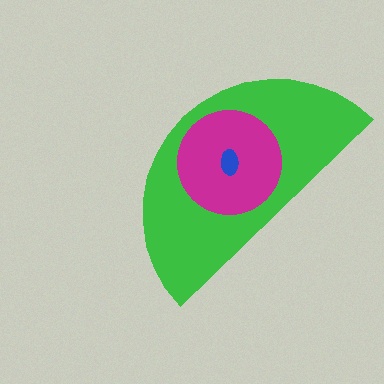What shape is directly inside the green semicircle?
The magenta circle.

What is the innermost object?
The blue ellipse.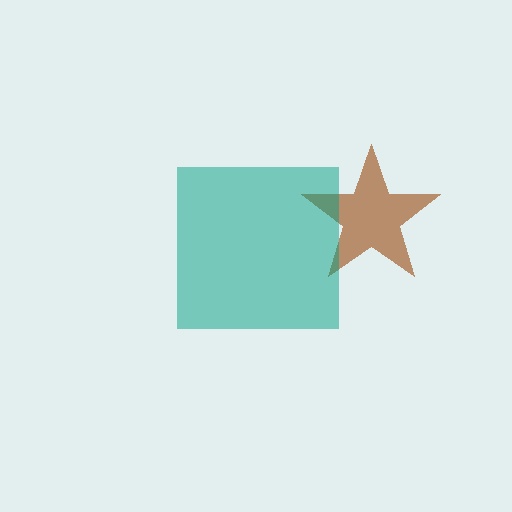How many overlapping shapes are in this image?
There are 2 overlapping shapes in the image.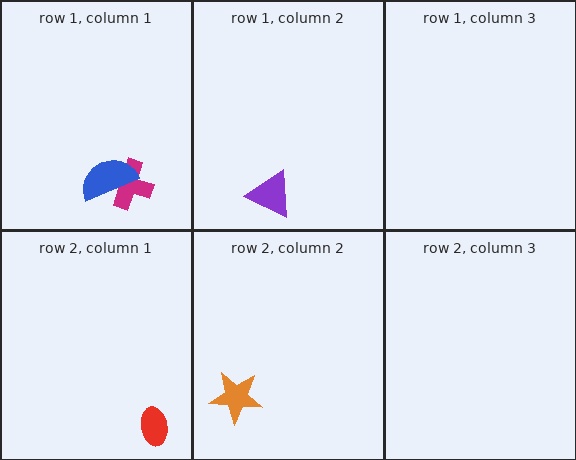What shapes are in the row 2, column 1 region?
The red ellipse.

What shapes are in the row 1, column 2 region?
The purple triangle.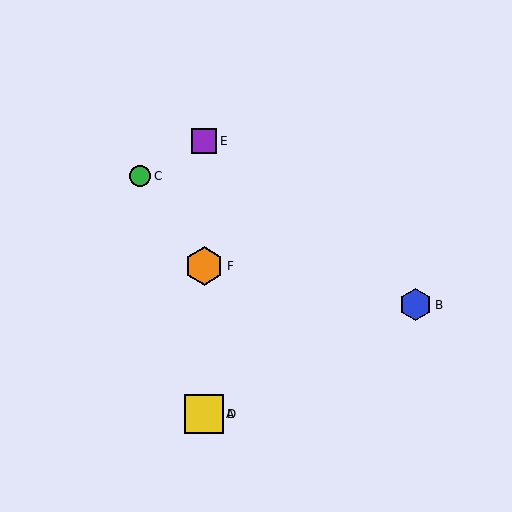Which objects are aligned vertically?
Objects A, D, E, F are aligned vertically.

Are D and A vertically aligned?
Yes, both are at x≈204.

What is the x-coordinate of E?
Object E is at x≈204.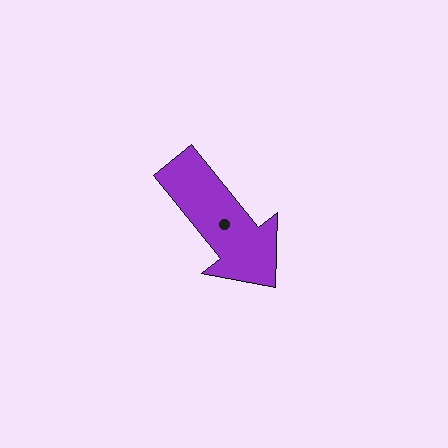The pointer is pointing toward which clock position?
Roughly 5 o'clock.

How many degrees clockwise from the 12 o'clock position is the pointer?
Approximately 141 degrees.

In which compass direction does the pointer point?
Southeast.